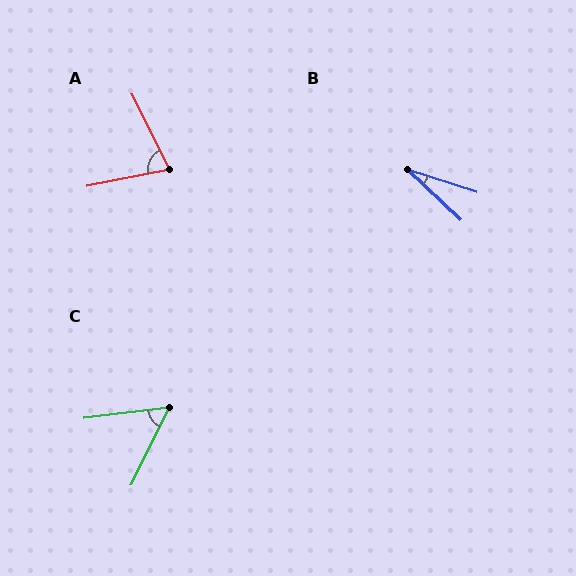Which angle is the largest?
A, at approximately 75 degrees.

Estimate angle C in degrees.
Approximately 56 degrees.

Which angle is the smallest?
B, at approximately 26 degrees.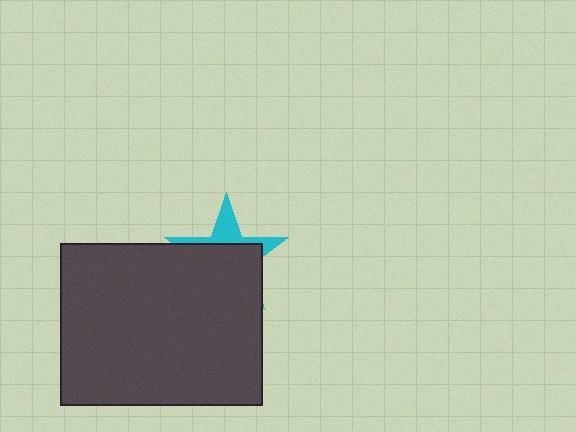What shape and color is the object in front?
The object in front is a dark gray rectangle.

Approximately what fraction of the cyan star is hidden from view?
Roughly 69% of the cyan star is hidden behind the dark gray rectangle.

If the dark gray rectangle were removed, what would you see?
You would see the complete cyan star.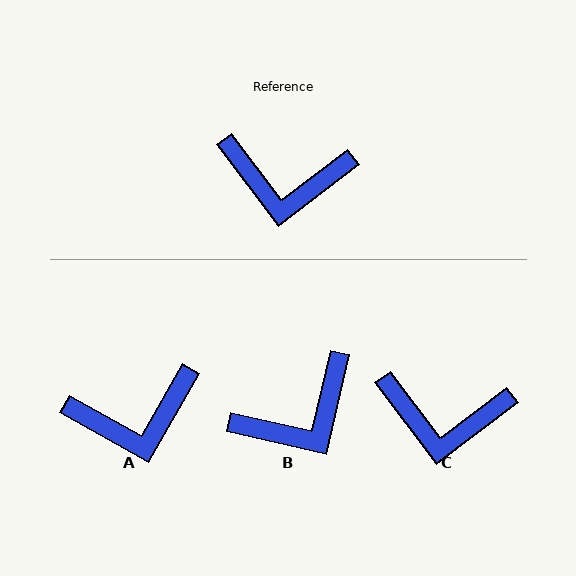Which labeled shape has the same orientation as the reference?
C.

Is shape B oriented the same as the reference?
No, it is off by about 40 degrees.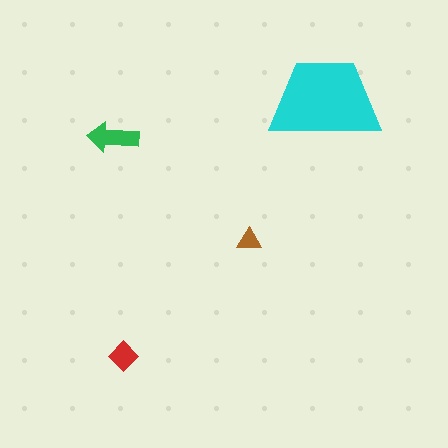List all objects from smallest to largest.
The brown triangle, the red diamond, the green arrow, the cyan trapezoid.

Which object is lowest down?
The red diamond is bottommost.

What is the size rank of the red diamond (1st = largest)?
3rd.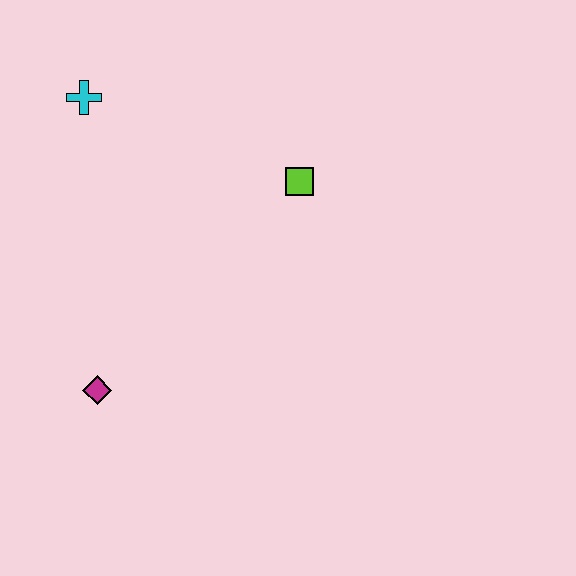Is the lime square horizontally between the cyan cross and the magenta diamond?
No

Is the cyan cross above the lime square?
Yes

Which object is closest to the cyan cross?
The lime square is closest to the cyan cross.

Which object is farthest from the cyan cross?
The magenta diamond is farthest from the cyan cross.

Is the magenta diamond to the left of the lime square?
Yes